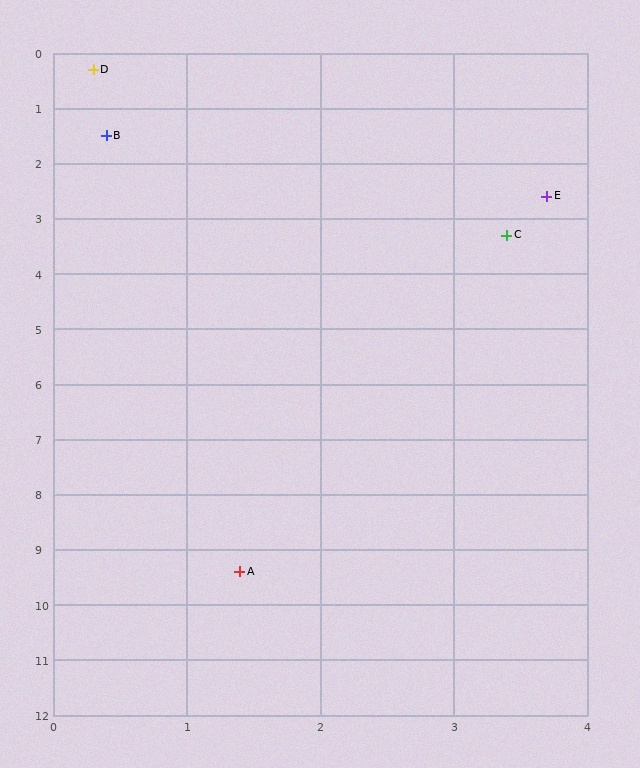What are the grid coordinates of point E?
Point E is at approximately (3.7, 2.6).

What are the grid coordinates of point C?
Point C is at approximately (3.4, 3.3).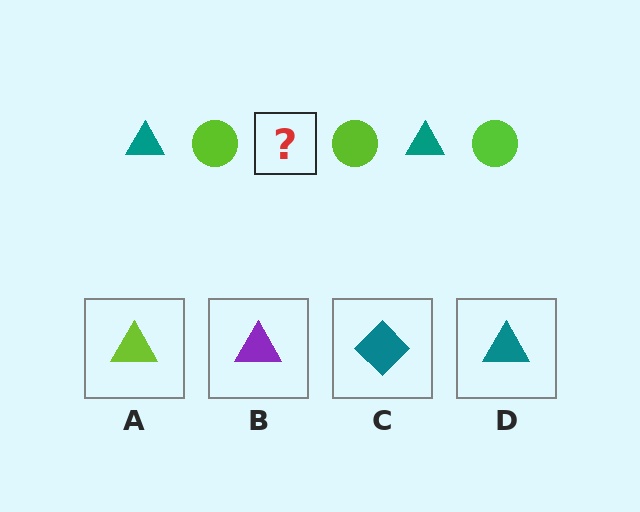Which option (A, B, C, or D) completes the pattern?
D.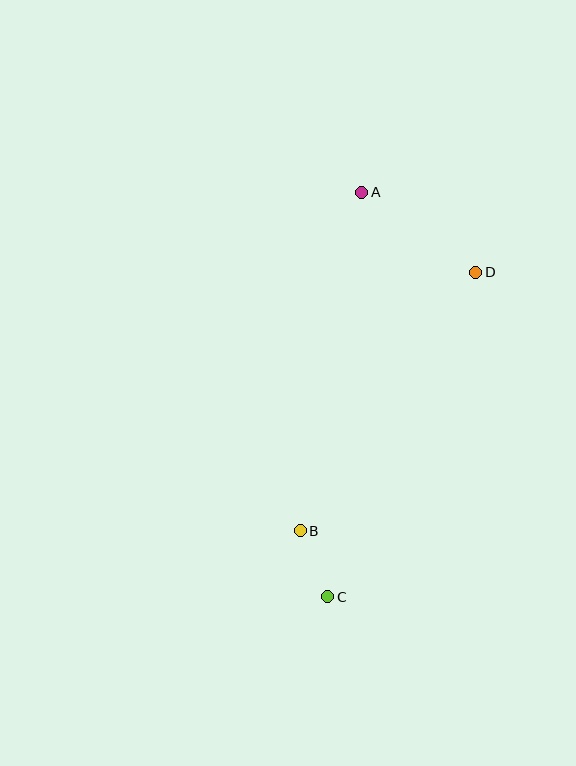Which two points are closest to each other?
Points B and C are closest to each other.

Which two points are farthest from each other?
Points A and C are farthest from each other.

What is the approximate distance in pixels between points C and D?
The distance between C and D is approximately 357 pixels.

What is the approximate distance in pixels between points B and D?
The distance between B and D is approximately 313 pixels.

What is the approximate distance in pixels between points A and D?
The distance between A and D is approximately 139 pixels.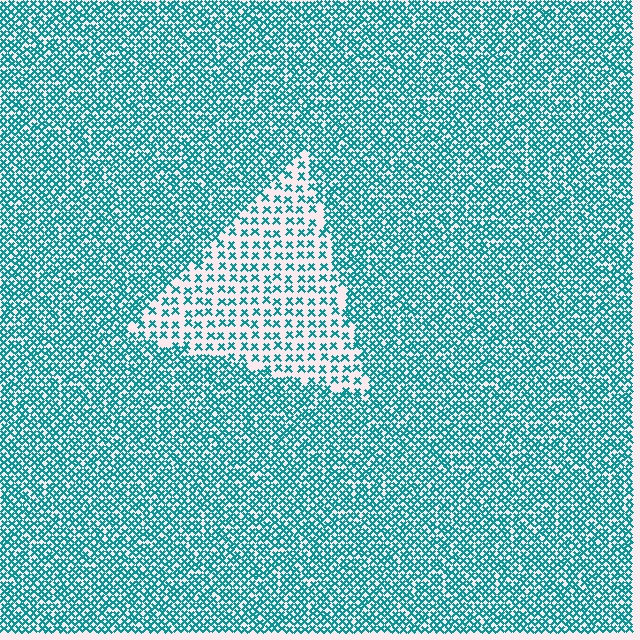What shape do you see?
I see a triangle.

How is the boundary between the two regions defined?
The boundary is defined by a change in element density (approximately 2.3x ratio). All elements are the same color, size, and shape.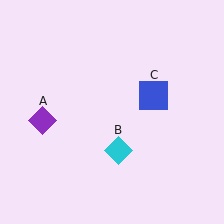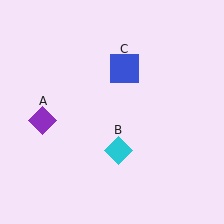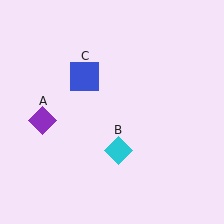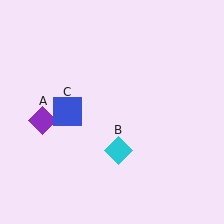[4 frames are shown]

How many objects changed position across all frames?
1 object changed position: blue square (object C).